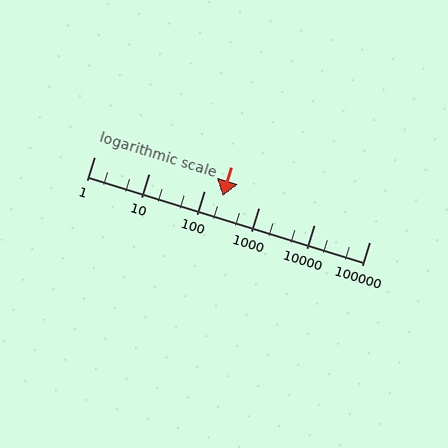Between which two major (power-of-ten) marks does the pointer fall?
The pointer is between 100 and 1000.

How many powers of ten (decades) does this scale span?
The scale spans 5 decades, from 1 to 100000.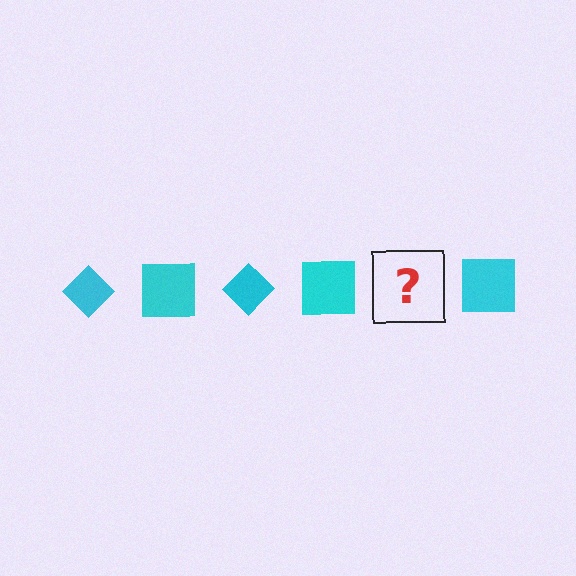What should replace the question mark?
The question mark should be replaced with a cyan diamond.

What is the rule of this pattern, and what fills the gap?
The rule is that the pattern cycles through diamond, square shapes in cyan. The gap should be filled with a cyan diamond.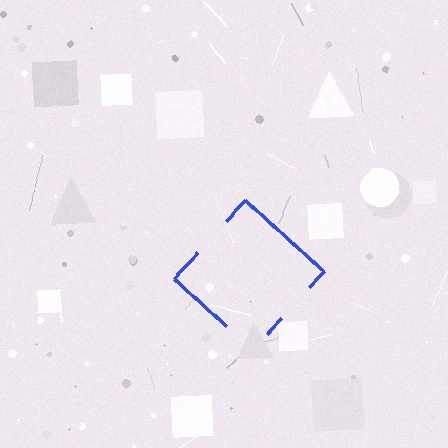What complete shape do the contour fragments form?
The contour fragments form a diamond.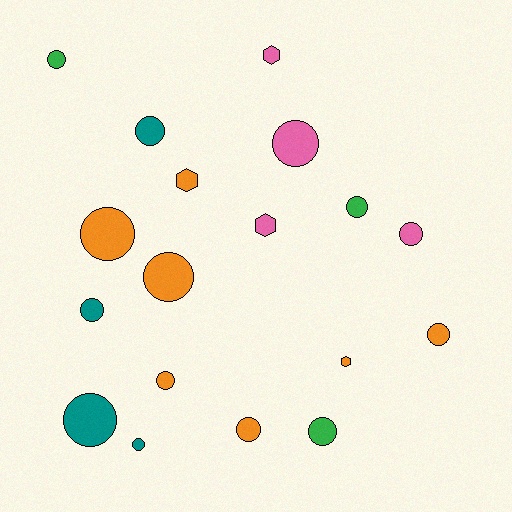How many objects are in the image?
There are 18 objects.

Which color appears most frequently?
Orange, with 7 objects.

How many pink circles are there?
There are 2 pink circles.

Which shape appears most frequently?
Circle, with 14 objects.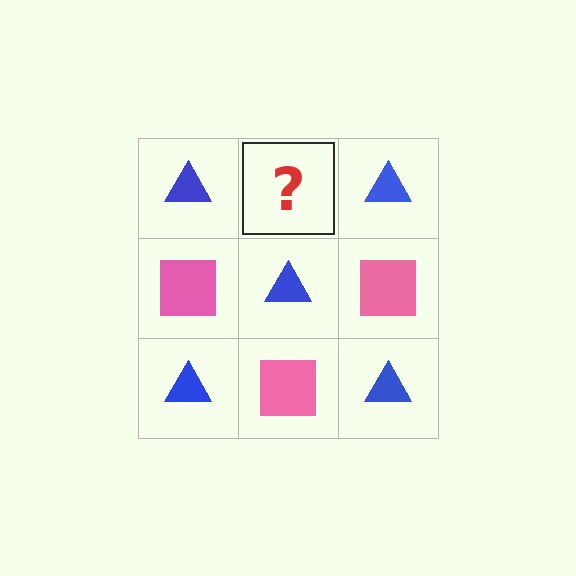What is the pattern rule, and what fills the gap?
The rule is that it alternates blue triangle and pink square in a checkerboard pattern. The gap should be filled with a pink square.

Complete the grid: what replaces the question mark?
The question mark should be replaced with a pink square.